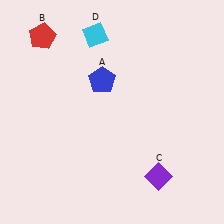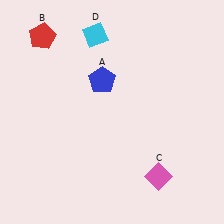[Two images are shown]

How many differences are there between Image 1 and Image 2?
There is 1 difference between the two images.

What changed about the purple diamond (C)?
In Image 1, C is purple. In Image 2, it changed to pink.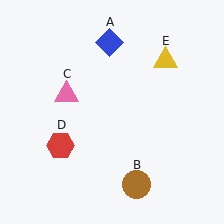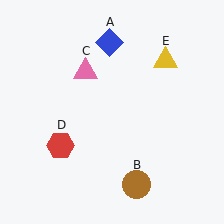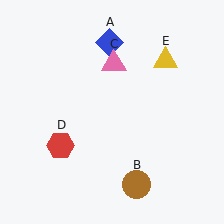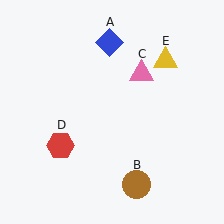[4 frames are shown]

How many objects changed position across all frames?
1 object changed position: pink triangle (object C).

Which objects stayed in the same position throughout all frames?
Blue diamond (object A) and brown circle (object B) and red hexagon (object D) and yellow triangle (object E) remained stationary.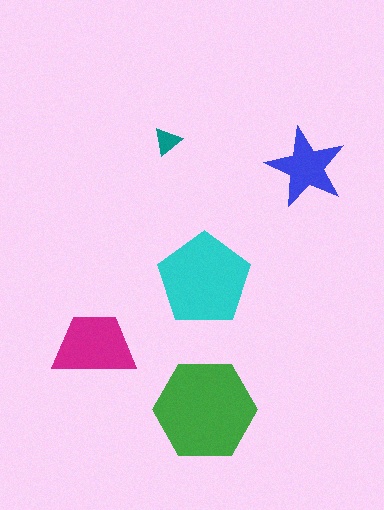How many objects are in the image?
There are 5 objects in the image.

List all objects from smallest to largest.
The teal triangle, the blue star, the magenta trapezoid, the cyan pentagon, the green hexagon.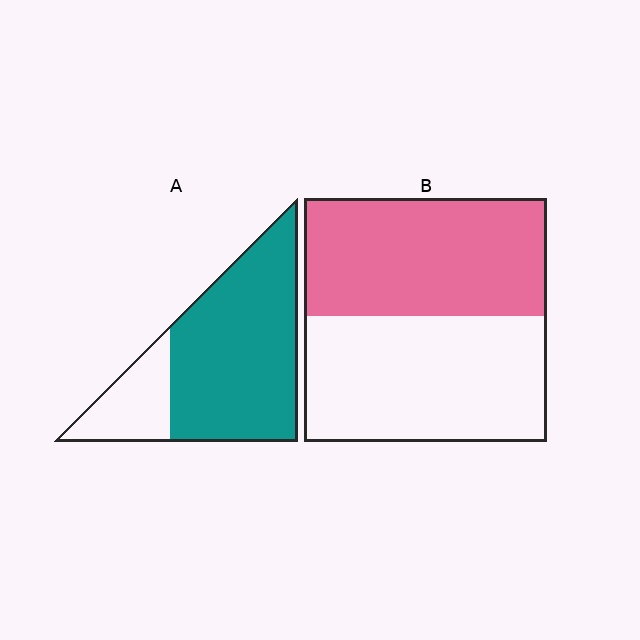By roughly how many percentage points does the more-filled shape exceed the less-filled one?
By roughly 30 percentage points (A over B).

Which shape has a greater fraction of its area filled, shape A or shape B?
Shape A.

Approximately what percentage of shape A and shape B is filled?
A is approximately 75% and B is approximately 50%.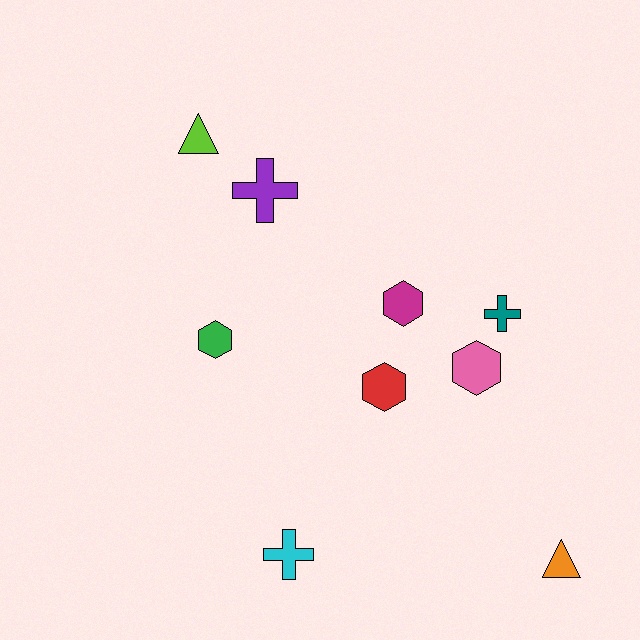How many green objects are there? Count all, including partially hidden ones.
There is 1 green object.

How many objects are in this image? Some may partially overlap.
There are 9 objects.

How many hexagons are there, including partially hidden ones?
There are 4 hexagons.